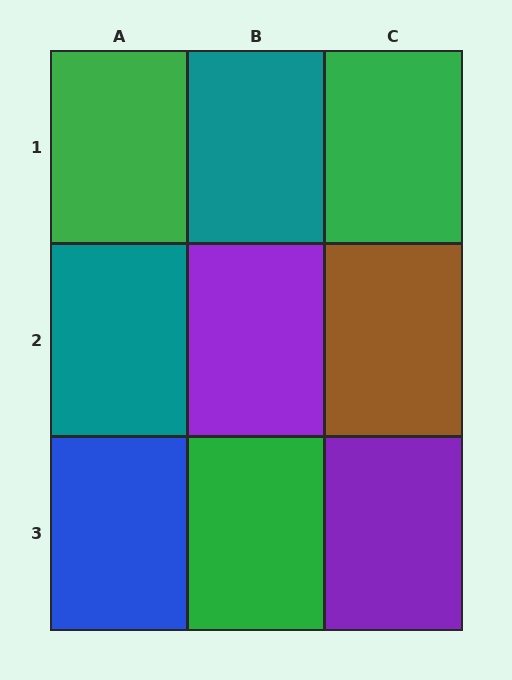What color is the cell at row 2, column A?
Teal.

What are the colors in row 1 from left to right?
Green, teal, green.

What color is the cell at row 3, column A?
Blue.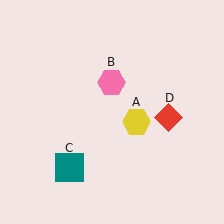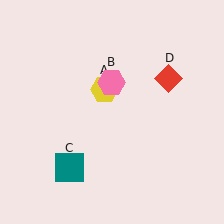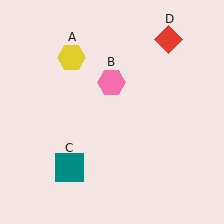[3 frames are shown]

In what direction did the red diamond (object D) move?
The red diamond (object D) moved up.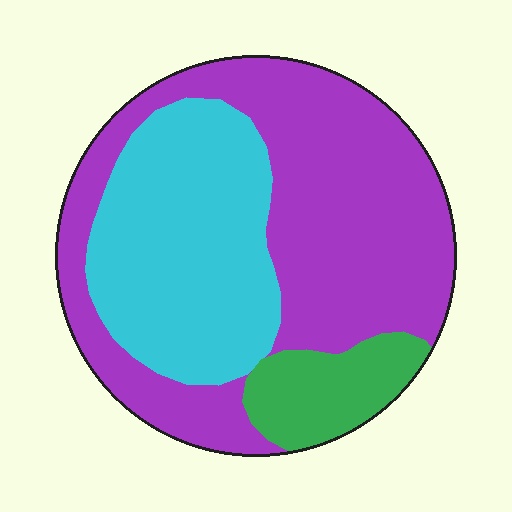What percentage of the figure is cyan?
Cyan takes up about one third (1/3) of the figure.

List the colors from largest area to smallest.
From largest to smallest: purple, cyan, green.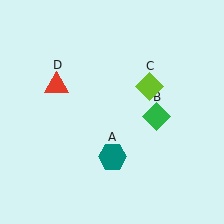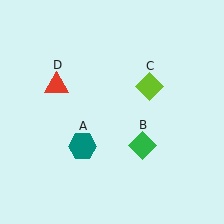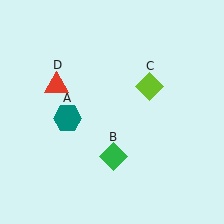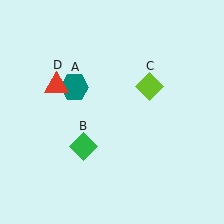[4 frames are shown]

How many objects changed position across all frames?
2 objects changed position: teal hexagon (object A), green diamond (object B).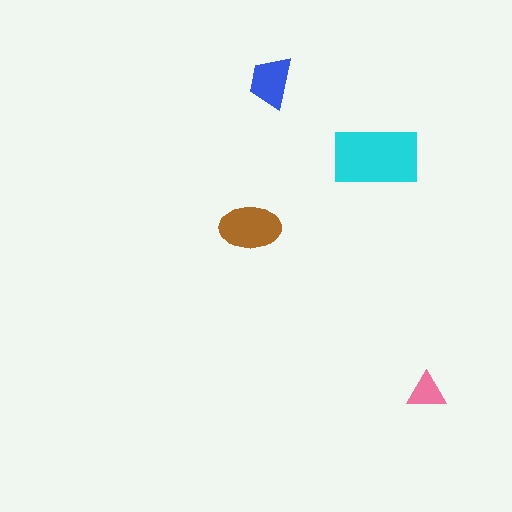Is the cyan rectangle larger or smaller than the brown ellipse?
Larger.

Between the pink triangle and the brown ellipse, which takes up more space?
The brown ellipse.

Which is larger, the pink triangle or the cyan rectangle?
The cyan rectangle.